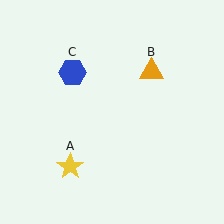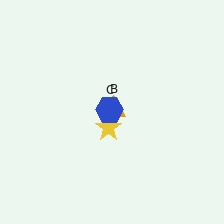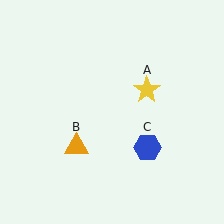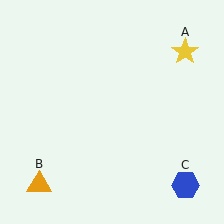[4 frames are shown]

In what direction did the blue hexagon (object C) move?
The blue hexagon (object C) moved down and to the right.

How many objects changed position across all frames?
3 objects changed position: yellow star (object A), orange triangle (object B), blue hexagon (object C).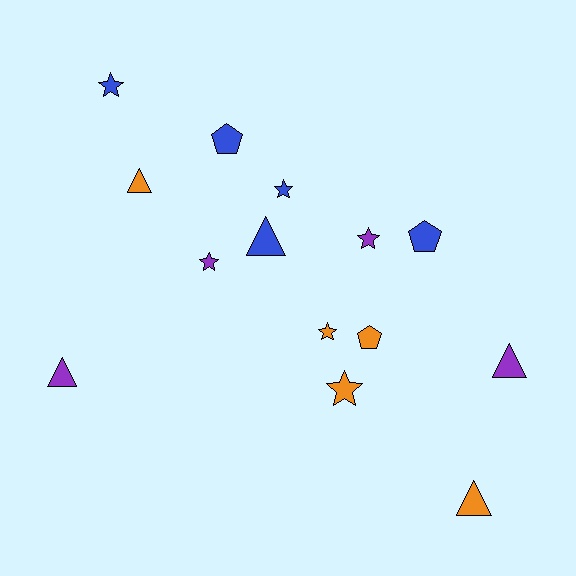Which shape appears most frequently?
Star, with 6 objects.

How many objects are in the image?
There are 14 objects.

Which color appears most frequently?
Orange, with 5 objects.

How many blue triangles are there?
There is 1 blue triangle.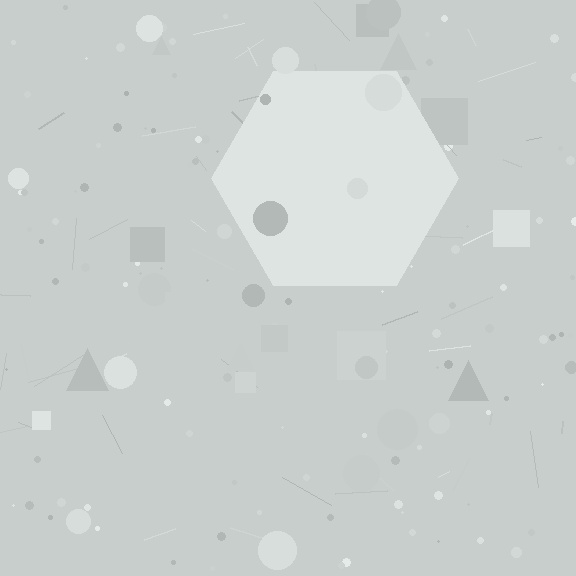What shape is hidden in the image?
A hexagon is hidden in the image.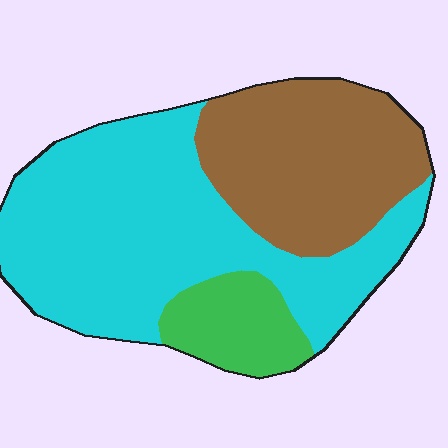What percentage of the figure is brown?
Brown covers 33% of the figure.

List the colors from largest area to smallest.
From largest to smallest: cyan, brown, green.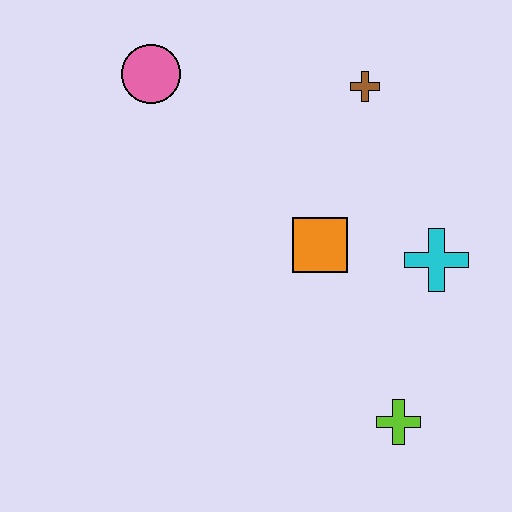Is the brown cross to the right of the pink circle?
Yes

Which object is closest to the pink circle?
The brown cross is closest to the pink circle.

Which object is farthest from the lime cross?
The pink circle is farthest from the lime cross.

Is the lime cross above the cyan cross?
No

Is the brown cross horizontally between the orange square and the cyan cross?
Yes